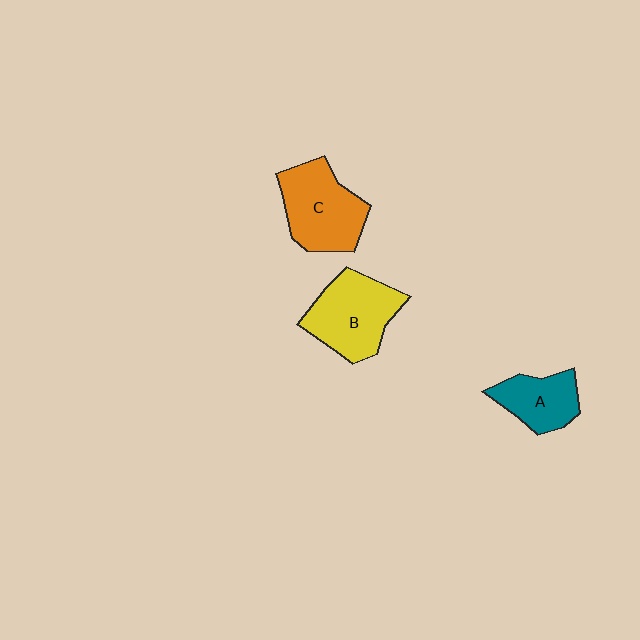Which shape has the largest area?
Shape B (yellow).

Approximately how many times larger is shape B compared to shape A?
Approximately 1.5 times.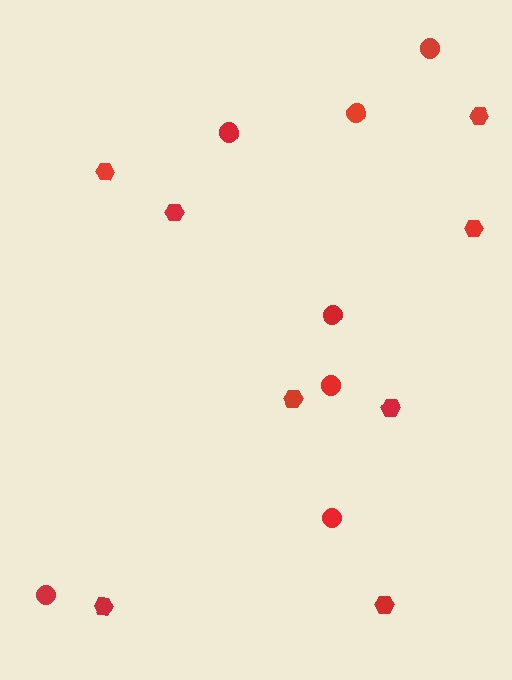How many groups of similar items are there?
There are 2 groups: one group of circles (7) and one group of hexagons (8).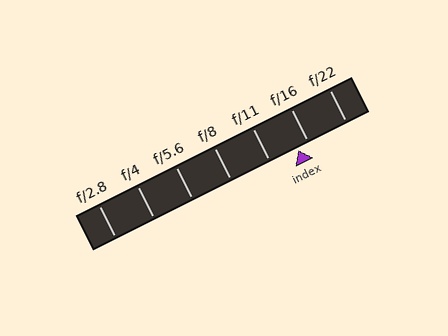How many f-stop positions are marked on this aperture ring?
There are 7 f-stop positions marked.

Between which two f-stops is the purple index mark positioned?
The index mark is between f/11 and f/16.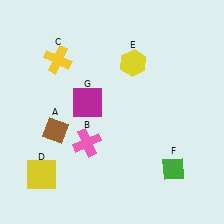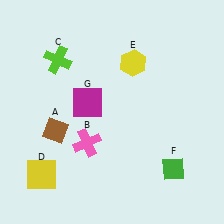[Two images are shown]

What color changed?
The cross (C) changed from yellow in Image 1 to lime in Image 2.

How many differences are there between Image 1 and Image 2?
There is 1 difference between the two images.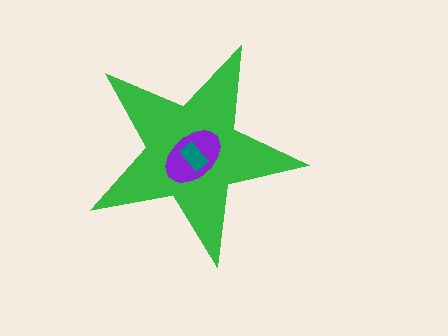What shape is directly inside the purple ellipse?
The teal rectangle.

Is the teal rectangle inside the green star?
Yes.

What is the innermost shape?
The teal rectangle.